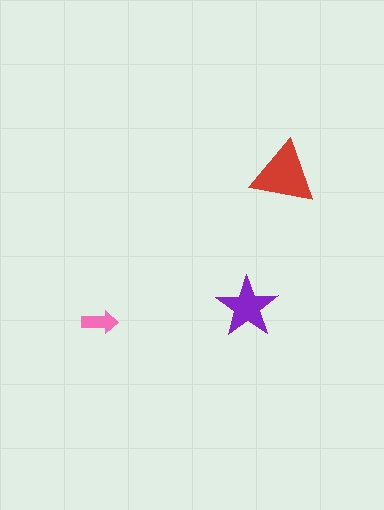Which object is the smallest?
The pink arrow.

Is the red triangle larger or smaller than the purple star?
Larger.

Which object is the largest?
The red triangle.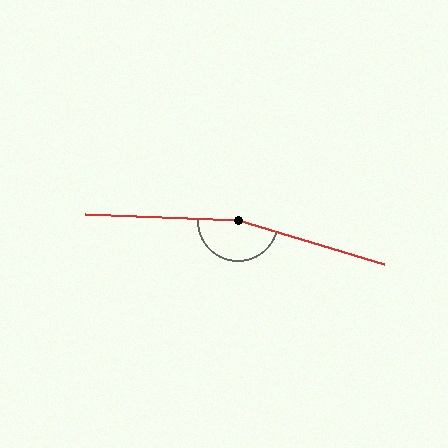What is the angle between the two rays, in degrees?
Approximately 165 degrees.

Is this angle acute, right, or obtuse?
It is obtuse.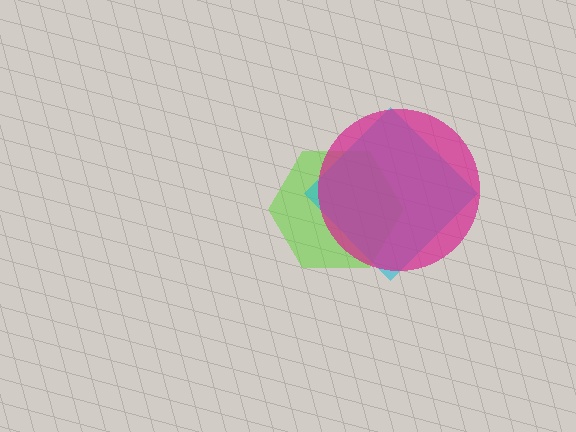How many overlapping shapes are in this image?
There are 3 overlapping shapes in the image.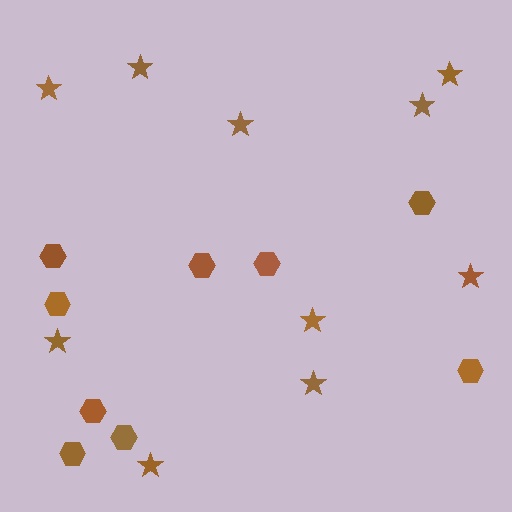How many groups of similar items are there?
There are 2 groups: one group of hexagons (9) and one group of stars (10).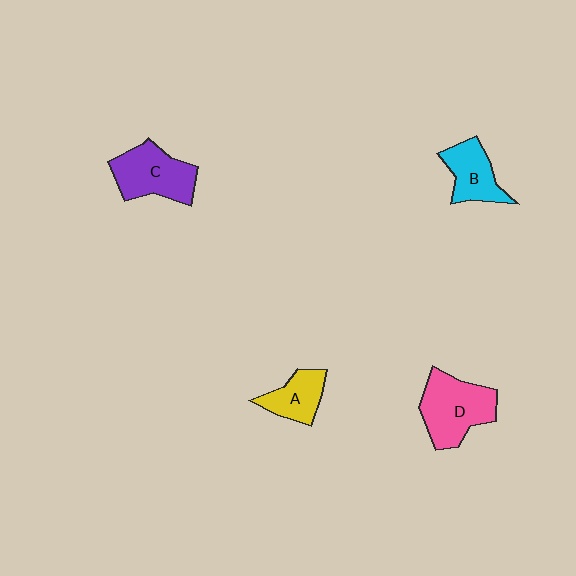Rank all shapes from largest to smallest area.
From largest to smallest: D (pink), C (purple), B (cyan), A (yellow).